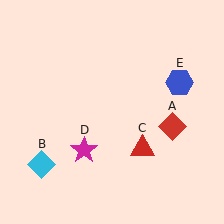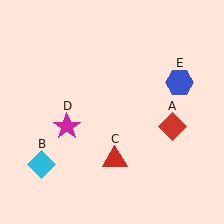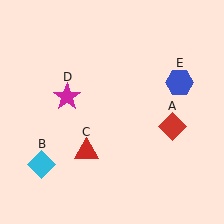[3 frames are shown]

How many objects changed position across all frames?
2 objects changed position: red triangle (object C), magenta star (object D).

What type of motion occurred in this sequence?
The red triangle (object C), magenta star (object D) rotated clockwise around the center of the scene.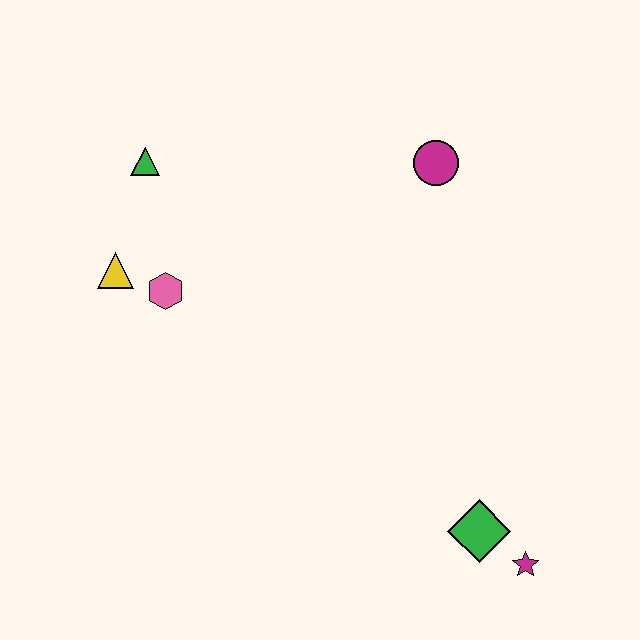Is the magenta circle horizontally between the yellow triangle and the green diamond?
Yes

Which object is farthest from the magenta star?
The green triangle is farthest from the magenta star.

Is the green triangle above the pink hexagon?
Yes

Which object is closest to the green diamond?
The magenta star is closest to the green diamond.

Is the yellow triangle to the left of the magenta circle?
Yes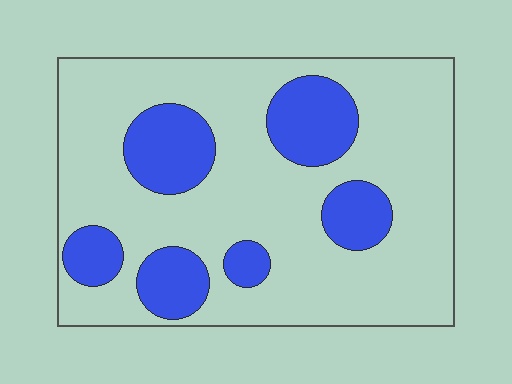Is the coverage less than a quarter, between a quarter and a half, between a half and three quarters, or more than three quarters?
Less than a quarter.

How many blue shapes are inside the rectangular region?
6.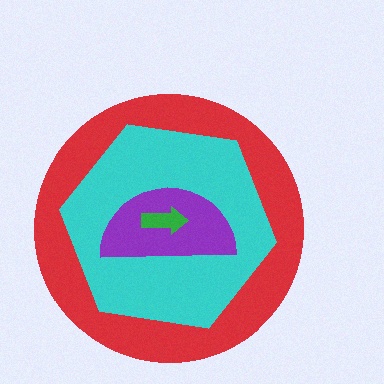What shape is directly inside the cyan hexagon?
The purple semicircle.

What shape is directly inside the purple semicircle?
The green arrow.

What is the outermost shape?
The red circle.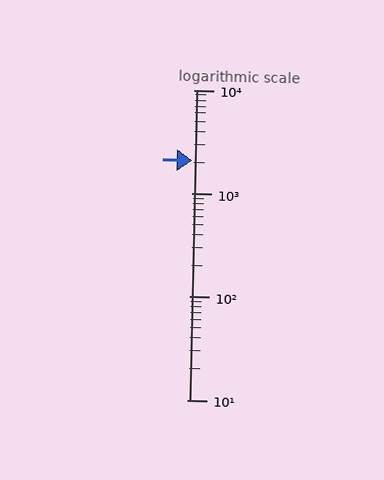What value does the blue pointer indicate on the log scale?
The pointer indicates approximately 2100.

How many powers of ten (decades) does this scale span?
The scale spans 3 decades, from 10 to 10000.